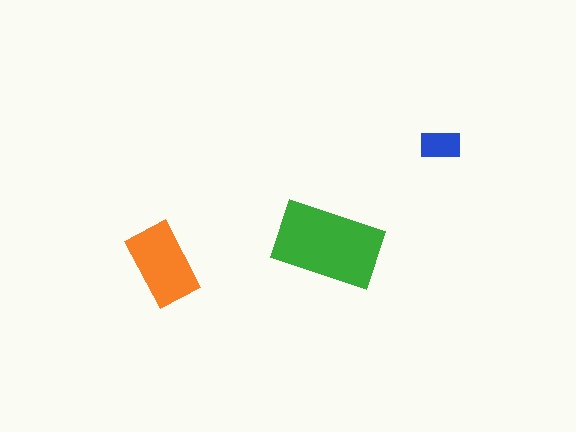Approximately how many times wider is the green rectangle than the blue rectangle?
About 2.5 times wider.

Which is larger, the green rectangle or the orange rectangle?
The green one.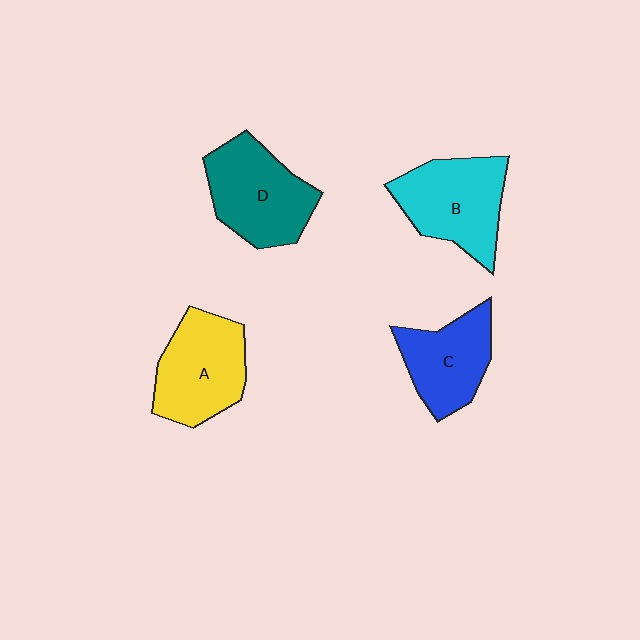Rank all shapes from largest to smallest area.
From largest to smallest: D (teal), B (cyan), A (yellow), C (blue).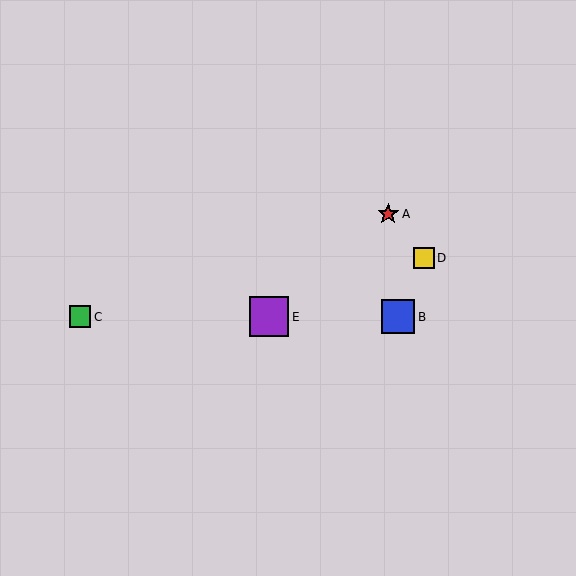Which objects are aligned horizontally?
Objects B, C, E are aligned horizontally.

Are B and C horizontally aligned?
Yes, both are at y≈317.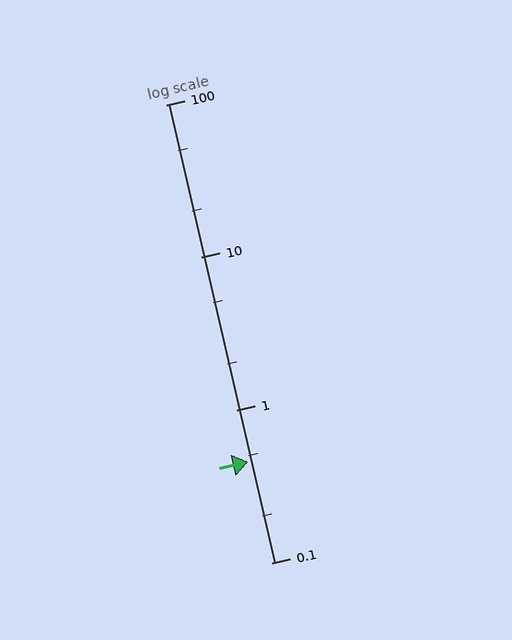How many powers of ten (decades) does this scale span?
The scale spans 3 decades, from 0.1 to 100.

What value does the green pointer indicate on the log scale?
The pointer indicates approximately 0.46.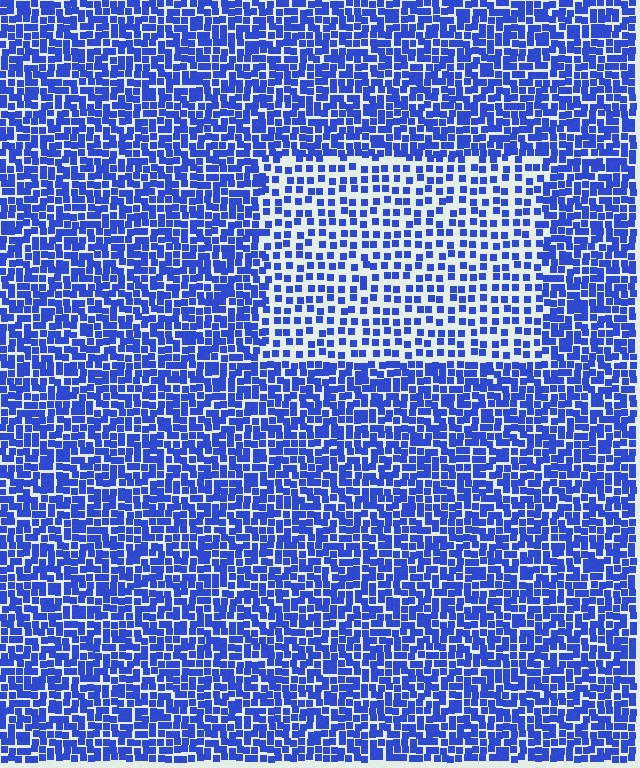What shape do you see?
I see a rectangle.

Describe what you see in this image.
The image contains small blue elements arranged at two different densities. A rectangle-shaped region is visible where the elements are less densely packed than the surrounding area.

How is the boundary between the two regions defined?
The boundary is defined by a change in element density (approximately 1.9x ratio). All elements are the same color, size, and shape.